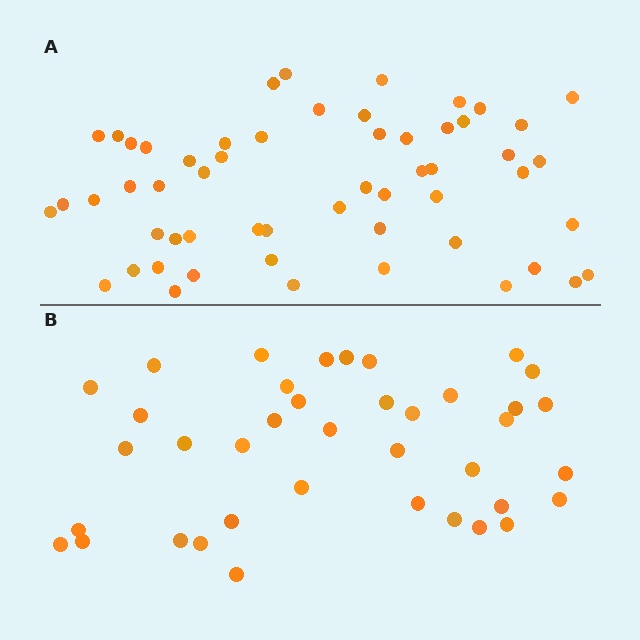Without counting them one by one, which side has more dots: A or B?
Region A (the top region) has more dots.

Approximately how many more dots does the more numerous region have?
Region A has approximately 15 more dots than region B.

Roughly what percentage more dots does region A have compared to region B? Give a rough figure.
About 45% more.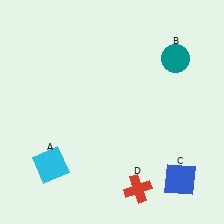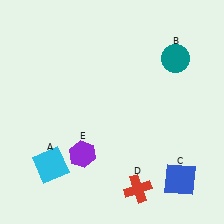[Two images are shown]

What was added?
A purple hexagon (E) was added in Image 2.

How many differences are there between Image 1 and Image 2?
There is 1 difference between the two images.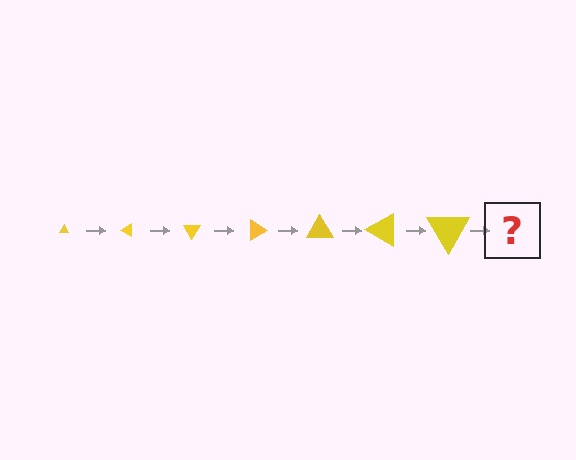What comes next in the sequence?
The next element should be a triangle, larger than the previous one and rotated 210 degrees from the start.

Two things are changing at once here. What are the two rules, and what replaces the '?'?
The two rules are that the triangle grows larger each step and it rotates 30 degrees each step. The '?' should be a triangle, larger than the previous one and rotated 210 degrees from the start.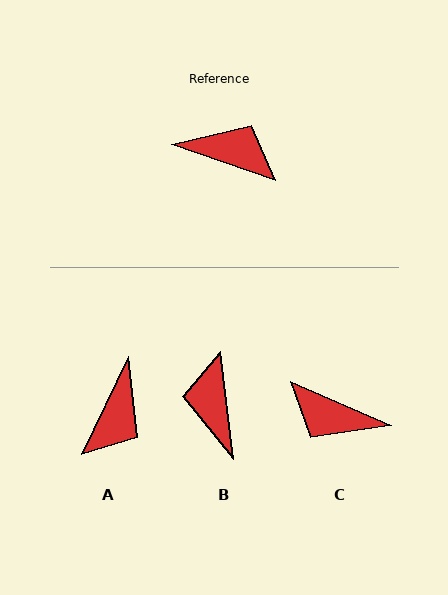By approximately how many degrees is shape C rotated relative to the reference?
Approximately 176 degrees counter-clockwise.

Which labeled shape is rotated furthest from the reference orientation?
C, about 176 degrees away.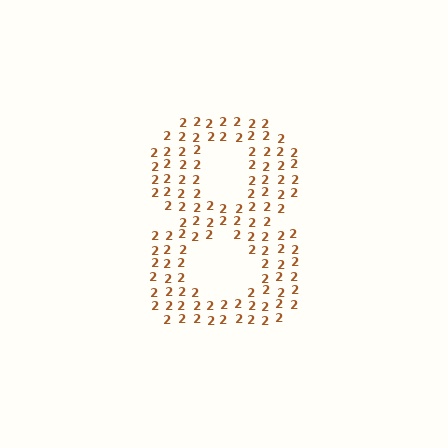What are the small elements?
The small elements are digit 2's.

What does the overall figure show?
The overall figure shows the digit 8.